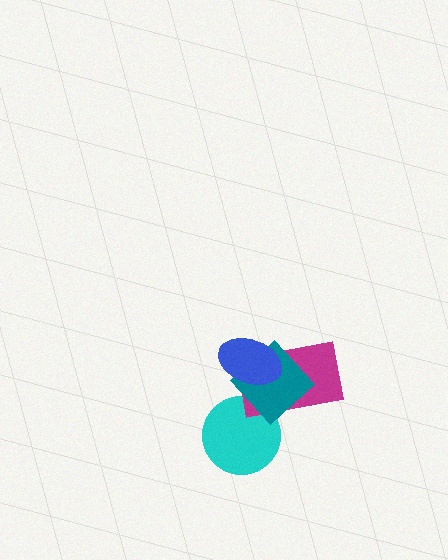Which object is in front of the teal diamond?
The blue ellipse is in front of the teal diamond.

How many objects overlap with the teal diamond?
3 objects overlap with the teal diamond.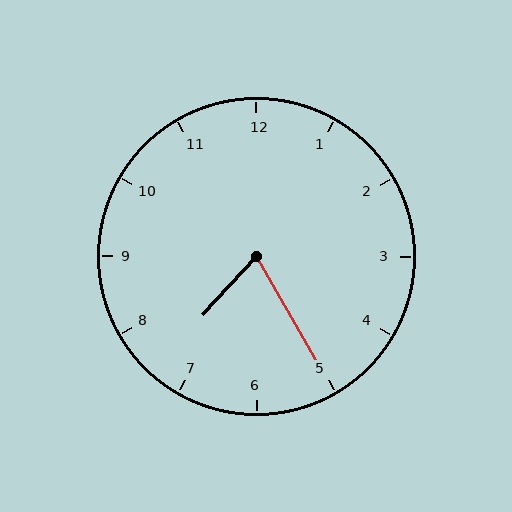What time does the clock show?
7:25.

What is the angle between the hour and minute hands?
Approximately 72 degrees.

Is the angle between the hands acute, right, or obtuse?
It is acute.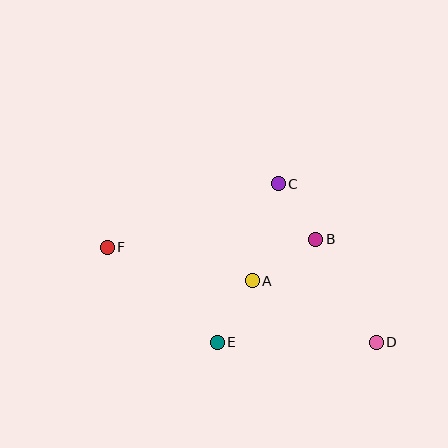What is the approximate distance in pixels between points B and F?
The distance between B and F is approximately 209 pixels.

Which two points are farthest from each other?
Points D and F are farthest from each other.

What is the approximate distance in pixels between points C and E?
The distance between C and E is approximately 170 pixels.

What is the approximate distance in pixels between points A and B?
The distance between A and B is approximately 76 pixels.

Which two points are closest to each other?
Points B and C are closest to each other.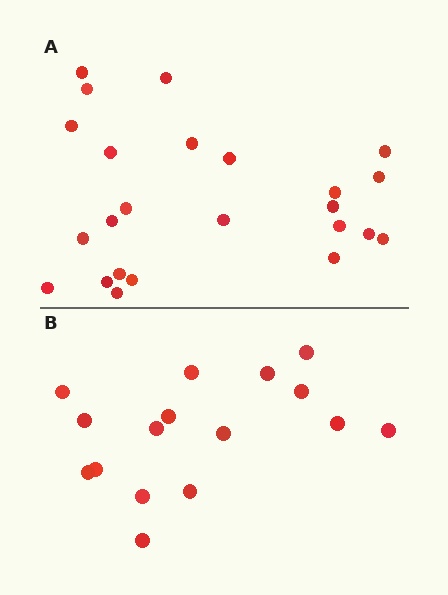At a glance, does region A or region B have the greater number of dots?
Region A (the top region) has more dots.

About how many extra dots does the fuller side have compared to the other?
Region A has roughly 8 or so more dots than region B.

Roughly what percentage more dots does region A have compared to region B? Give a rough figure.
About 50% more.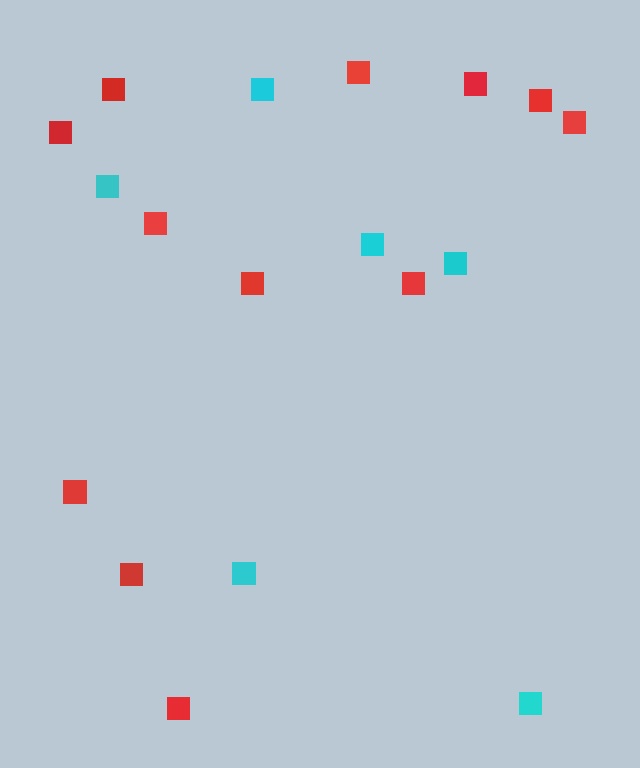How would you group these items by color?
There are 2 groups: one group of cyan squares (6) and one group of red squares (12).